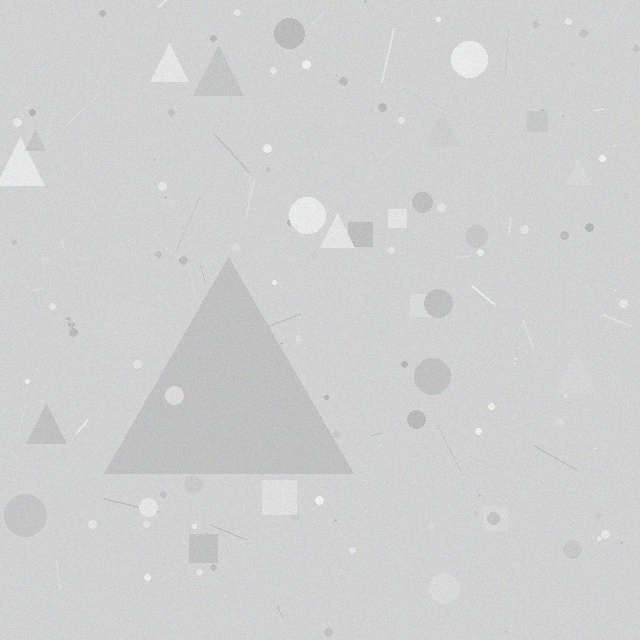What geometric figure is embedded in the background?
A triangle is embedded in the background.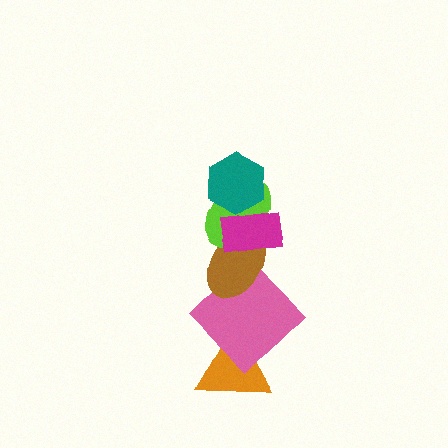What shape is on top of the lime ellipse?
The magenta rectangle is on top of the lime ellipse.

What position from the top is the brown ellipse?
The brown ellipse is 4th from the top.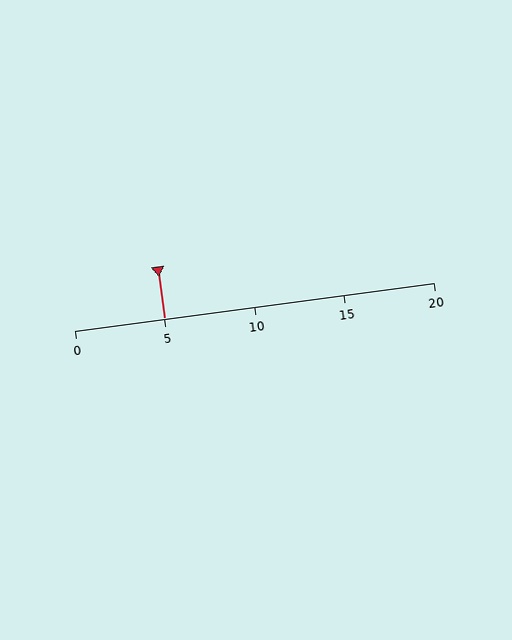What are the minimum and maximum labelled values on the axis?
The axis runs from 0 to 20.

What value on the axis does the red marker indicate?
The marker indicates approximately 5.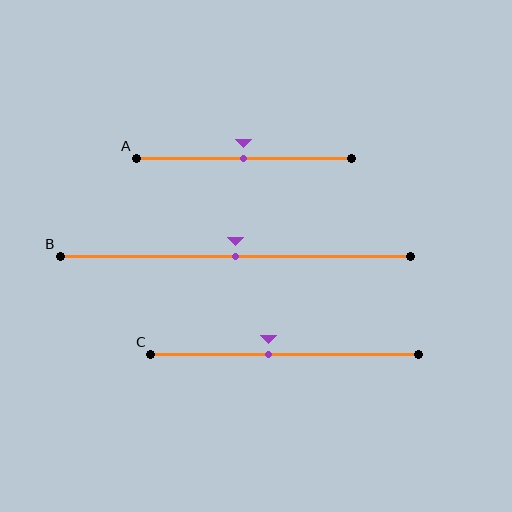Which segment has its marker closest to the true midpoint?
Segment A has its marker closest to the true midpoint.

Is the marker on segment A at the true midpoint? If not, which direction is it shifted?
Yes, the marker on segment A is at the true midpoint.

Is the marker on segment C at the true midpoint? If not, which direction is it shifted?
No, the marker on segment C is shifted to the left by about 6% of the segment length.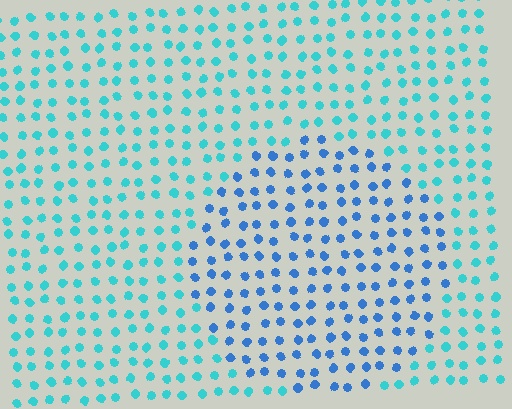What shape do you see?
I see a circle.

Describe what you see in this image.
The image is filled with small cyan elements in a uniform arrangement. A circle-shaped region is visible where the elements are tinted to a slightly different hue, forming a subtle color boundary.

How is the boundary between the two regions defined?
The boundary is defined purely by a slight shift in hue (about 34 degrees). Spacing, size, and orientation are identical on both sides.